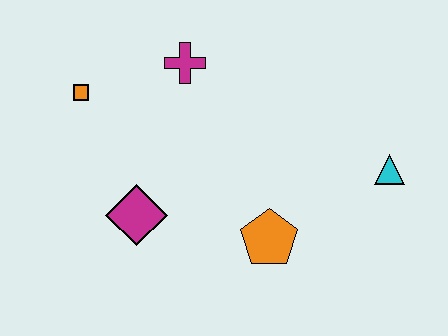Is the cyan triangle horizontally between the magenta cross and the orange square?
No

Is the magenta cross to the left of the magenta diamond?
No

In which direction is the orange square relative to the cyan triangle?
The orange square is to the left of the cyan triangle.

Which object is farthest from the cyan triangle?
The orange square is farthest from the cyan triangle.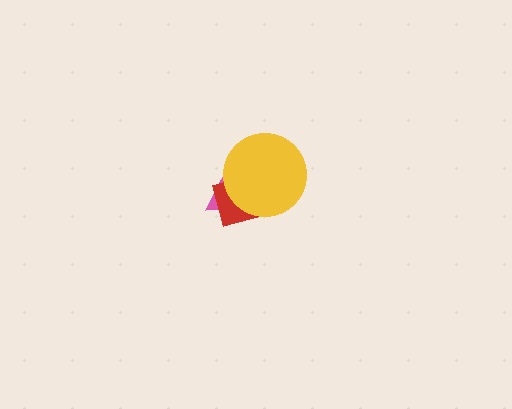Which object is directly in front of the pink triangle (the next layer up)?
The red square is directly in front of the pink triangle.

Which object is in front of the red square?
The yellow circle is in front of the red square.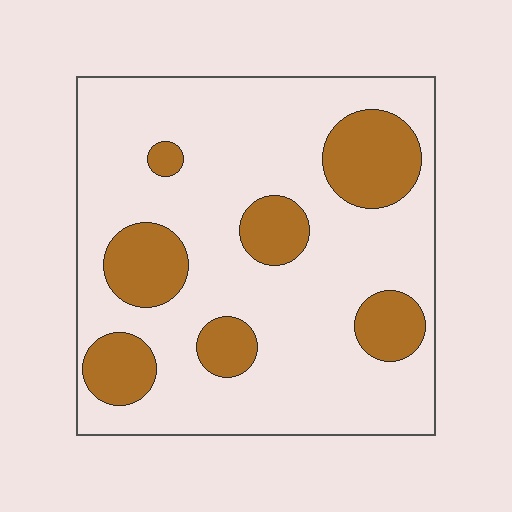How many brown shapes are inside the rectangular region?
7.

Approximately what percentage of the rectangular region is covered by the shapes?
Approximately 25%.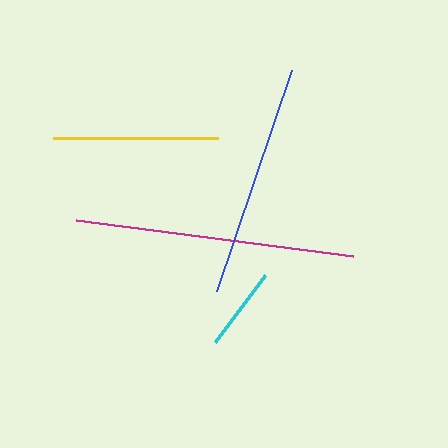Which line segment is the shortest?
The cyan line is the shortest at approximately 84 pixels.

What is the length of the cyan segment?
The cyan segment is approximately 84 pixels long.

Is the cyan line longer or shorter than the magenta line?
The magenta line is longer than the cyan line.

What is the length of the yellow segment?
The yellow segment is approximately 165 pixels long.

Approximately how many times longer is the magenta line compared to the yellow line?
The magenta line is approximately 1.7 times the length of the yellow line.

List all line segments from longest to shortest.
From longest to shortest: magenta, blue, yellow, cyan.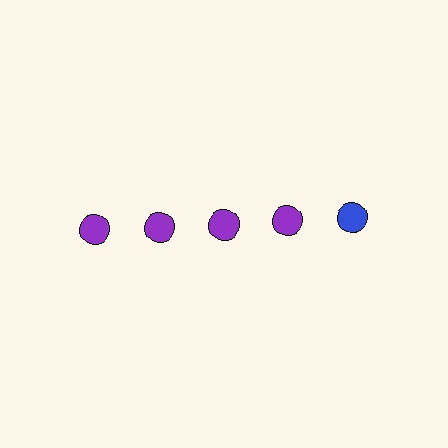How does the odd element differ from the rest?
It has a different color: blue instead of purple.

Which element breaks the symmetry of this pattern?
The blue circle in the top row, rightmost column breaks the symmetry. All other shapes are purple circles.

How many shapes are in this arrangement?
There are 5 shapes arranged in a grid pattern.